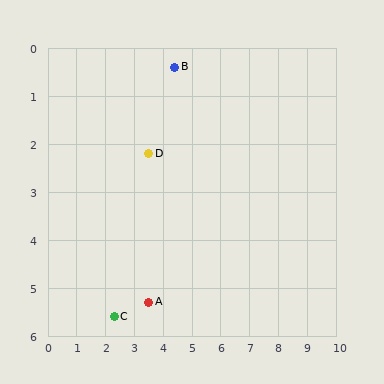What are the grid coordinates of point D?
Point D is at approximately (3.5, 2.2).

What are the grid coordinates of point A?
Point A is at approximately (3.5, 5.3).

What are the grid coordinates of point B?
Point B is at approximately (4.4, 0.4).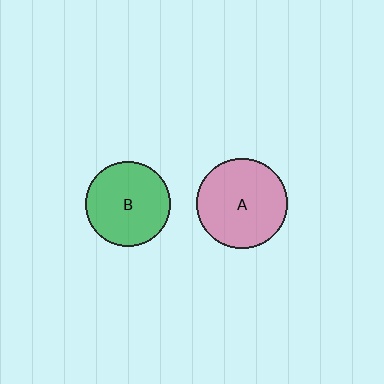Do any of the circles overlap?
No, none of the circles overlap.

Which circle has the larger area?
Circle A (pink).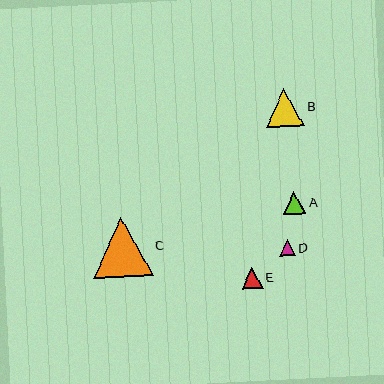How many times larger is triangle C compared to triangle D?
Triangle C is approximately 3.9 times the size of triangle D.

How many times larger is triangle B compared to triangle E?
Triangle B is approximately 1.8 times the size of triangle E.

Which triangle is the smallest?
Triangle D is the smallest with a size of approximately 15 pixels.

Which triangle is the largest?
Triangle C is the largest with a size of approximately 60 pixels.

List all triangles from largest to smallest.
From largest to smallest: C, B, A, E, D.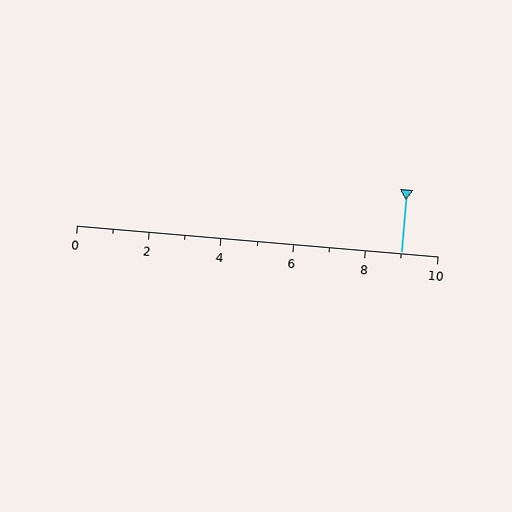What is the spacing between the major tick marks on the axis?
The major ticks are spaced 2 apart.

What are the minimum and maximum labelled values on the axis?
The axis runs from 0 to 10.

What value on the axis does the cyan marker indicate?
The marker indicates approximately 9.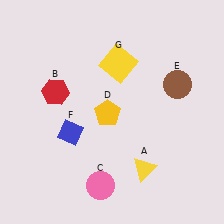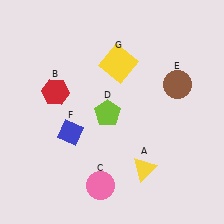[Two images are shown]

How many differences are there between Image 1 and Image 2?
There is 1 difference between the two images.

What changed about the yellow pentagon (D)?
In Image 1, D is yellow. In Image 2, it changed to lime.